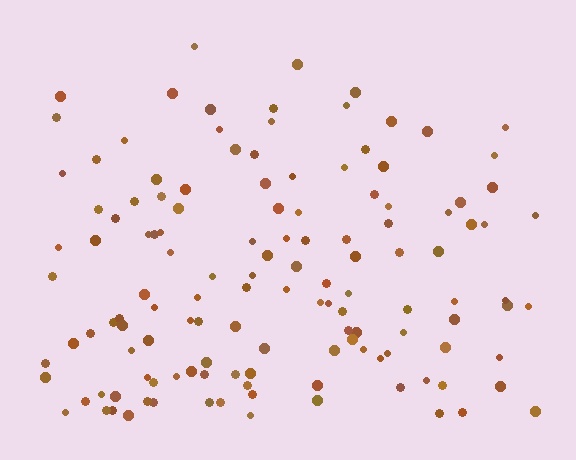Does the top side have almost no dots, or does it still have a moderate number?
Still a moderate number, just noticeably fewer than the bottom.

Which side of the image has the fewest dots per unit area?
The top.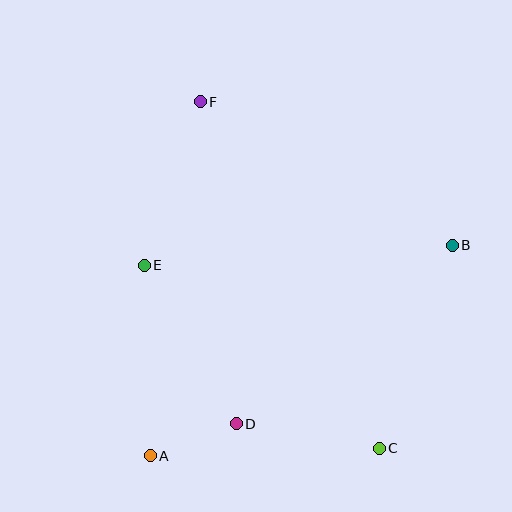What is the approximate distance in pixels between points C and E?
The distance between C and E is approximately 298 pixels.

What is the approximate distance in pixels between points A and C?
The distance between A and C is approximately 229 pixels.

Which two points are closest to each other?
Points A and D are closest to each other.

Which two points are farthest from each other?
Points C and F are farthest from each other.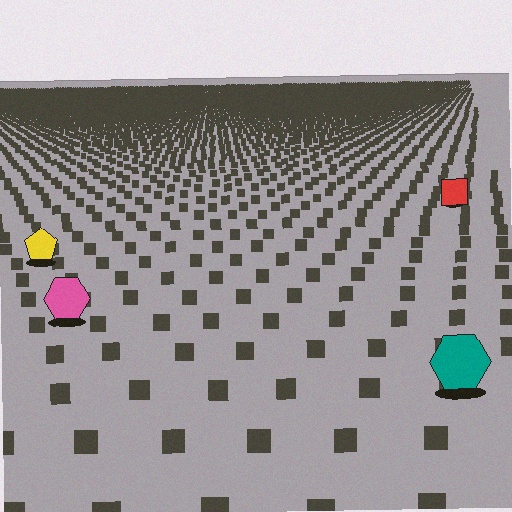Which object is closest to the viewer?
The teal hexagon is closest. The texture marks near it are larger and more spread out.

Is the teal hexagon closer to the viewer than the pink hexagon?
Yes. The teal hexagon is closer — you can tell from the texture gradient: the ground texture is coarser near it.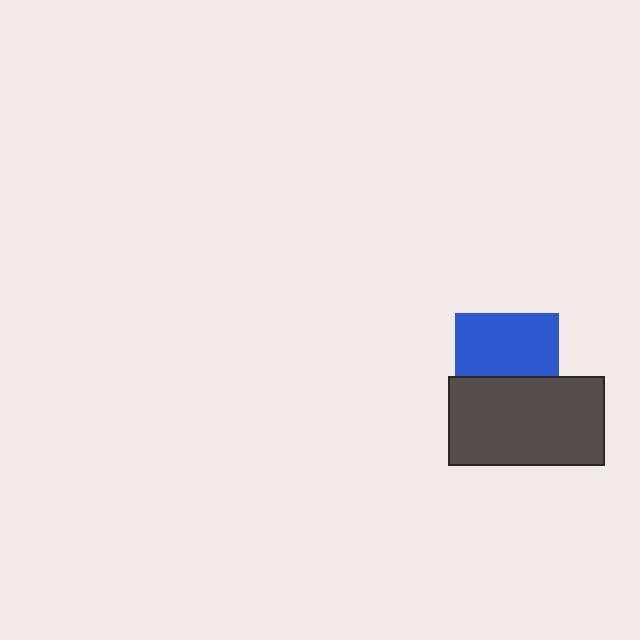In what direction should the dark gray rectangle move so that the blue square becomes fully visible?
The dark gray rectangle should move down. That is the shortest direction to clear the overlap and leave the blue square fully visible.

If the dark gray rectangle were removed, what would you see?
You would see the complete blue square.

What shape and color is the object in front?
The object in front is a dark gray rectangle.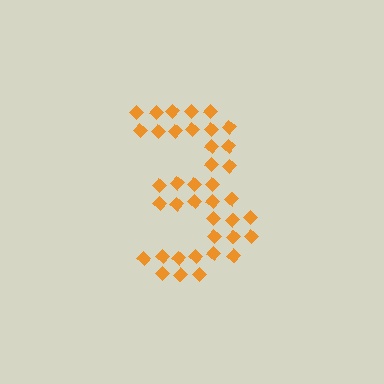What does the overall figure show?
The overall figure shows the digit 3.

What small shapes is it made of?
It is made of small diamonds.